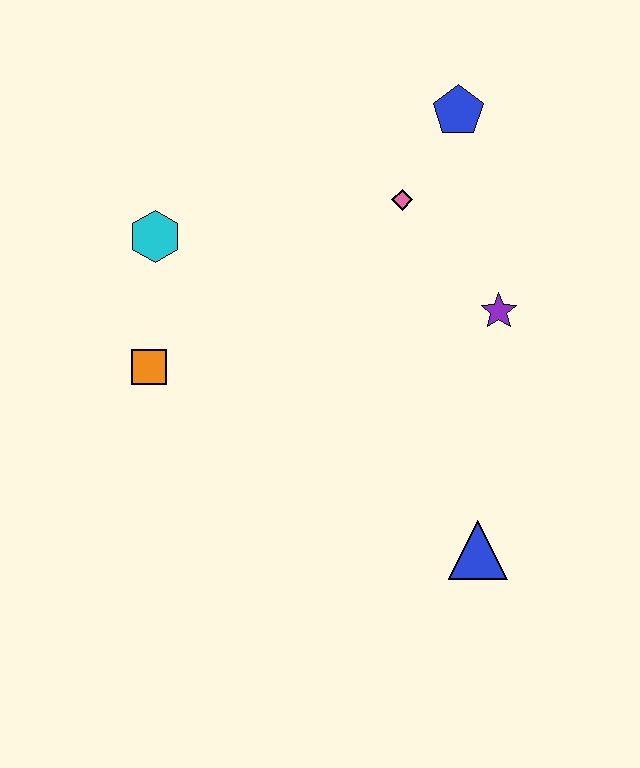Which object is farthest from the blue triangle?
The cyan hexagon is farthest from the blue triangle.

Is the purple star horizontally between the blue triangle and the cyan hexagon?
No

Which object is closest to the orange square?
The cyan hexagon is closest to the orange square.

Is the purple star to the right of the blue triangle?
Yes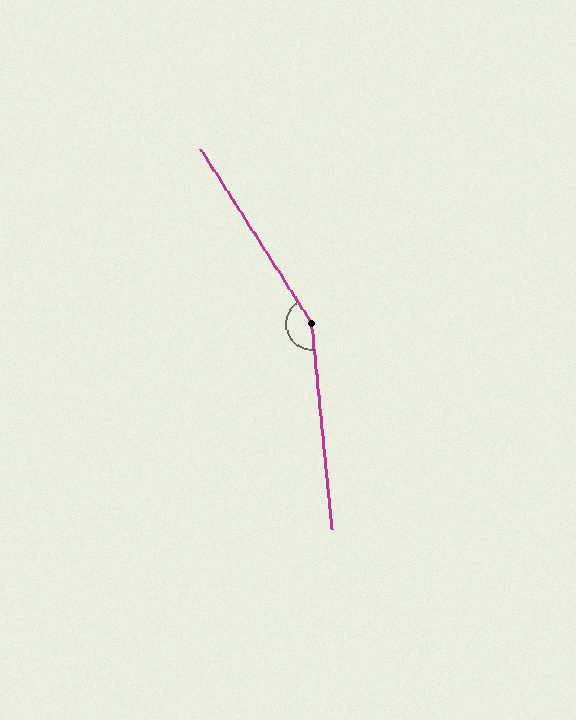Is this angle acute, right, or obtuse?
It is obtuse.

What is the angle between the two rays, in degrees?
Approximately 153 degrees.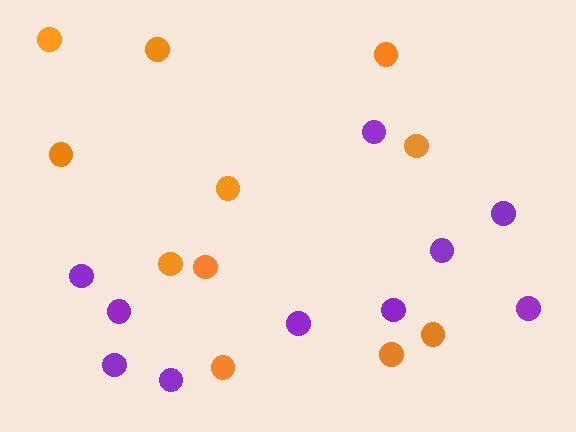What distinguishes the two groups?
There are 2 groups: one group of orange circles (11) and one group of purple circles (10).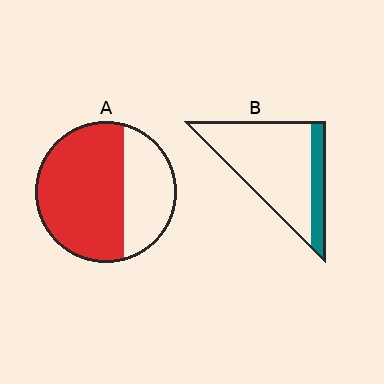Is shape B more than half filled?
No.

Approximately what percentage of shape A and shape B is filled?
A is approximately 65% and B is approximately 20%.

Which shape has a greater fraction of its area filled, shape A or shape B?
Shape A.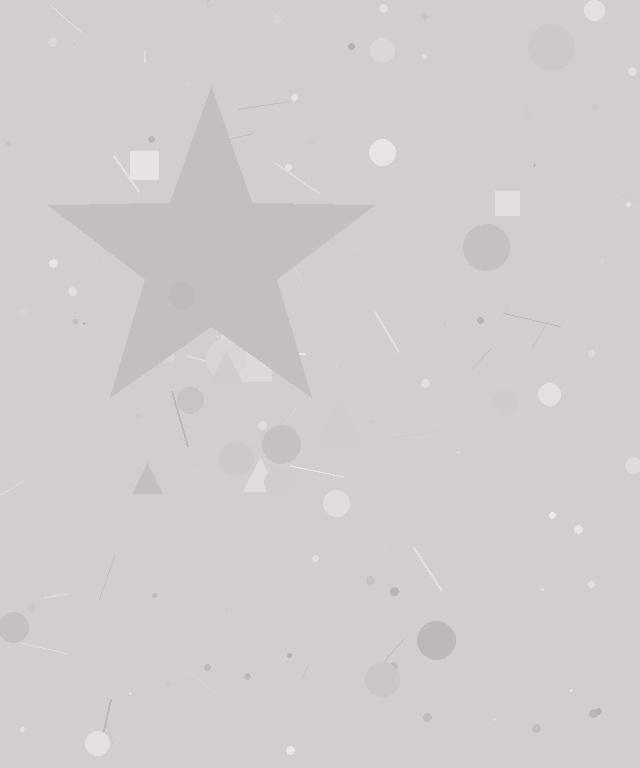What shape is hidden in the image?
A star is hidden in the image.